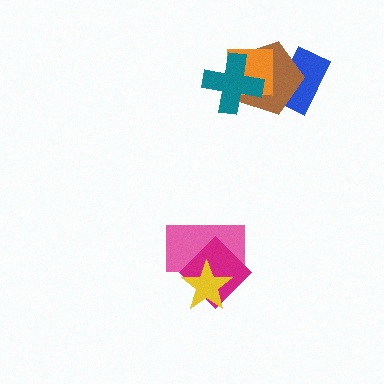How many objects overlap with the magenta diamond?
2 objects overlap with the magenta diamond.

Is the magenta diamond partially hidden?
Yes, it is partially covered by another shape.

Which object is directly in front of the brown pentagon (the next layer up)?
The orange square is directly in front of the brown pentagon.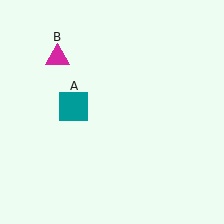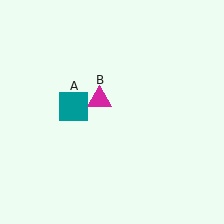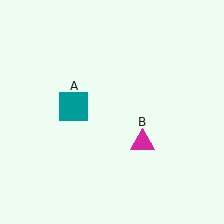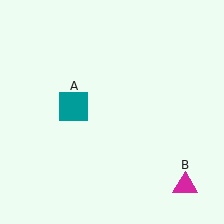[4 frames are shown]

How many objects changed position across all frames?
1 object changed position: magenta triangle (object B).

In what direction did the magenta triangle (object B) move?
The magenta triangle (object B) moved down and to the right.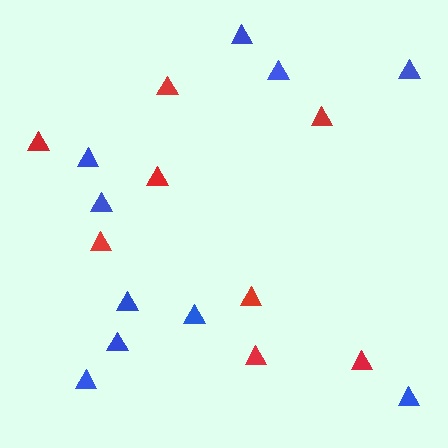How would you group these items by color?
There are 2 groups: one group of blue triangles (10) and one group of red triangles (8).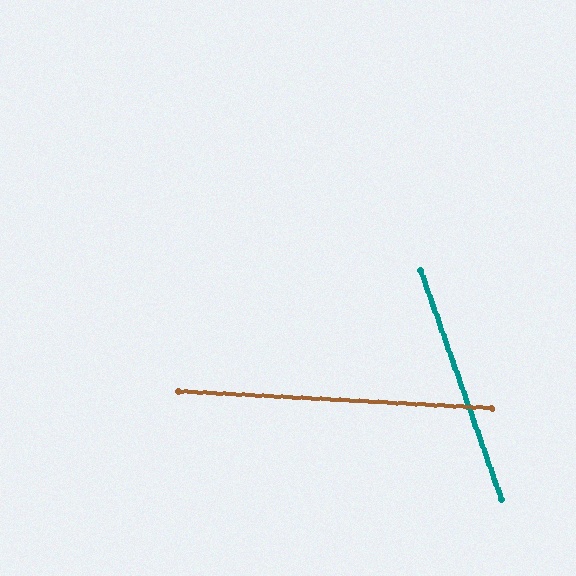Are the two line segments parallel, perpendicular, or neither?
Neither parallel nor perpendicular — they differ by about 67°.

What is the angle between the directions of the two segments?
Approximately 67 degrees.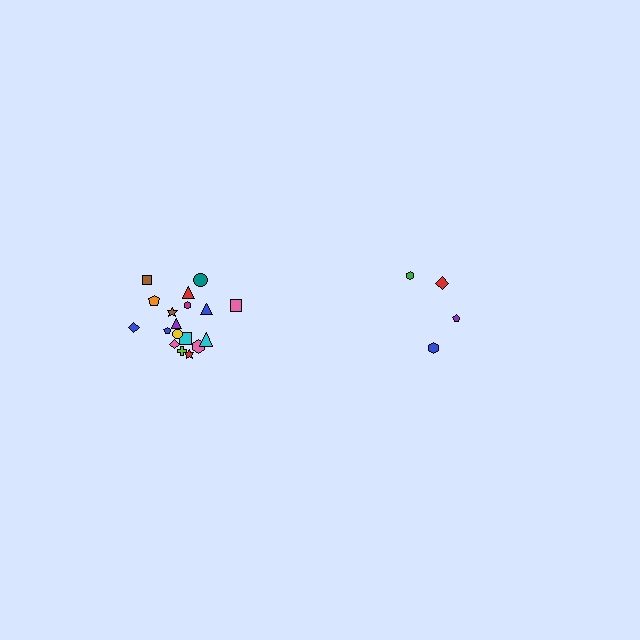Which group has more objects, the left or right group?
The left group.